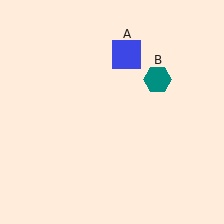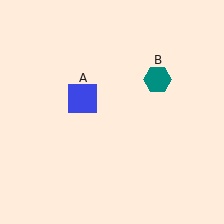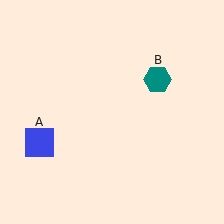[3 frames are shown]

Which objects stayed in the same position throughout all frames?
Teal hexagon (object B) remained stationary.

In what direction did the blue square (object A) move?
The blue square (object A) moved down and to the left.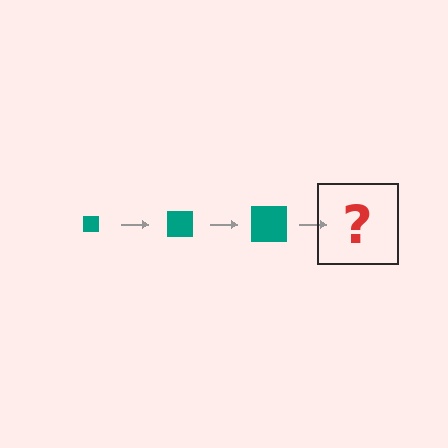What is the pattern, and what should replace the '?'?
The pattern is that the square gets progressively larger each step. The '?' should be a teal square, larger than the previous one.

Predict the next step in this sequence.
The next step is a teal square, larger than the previous one.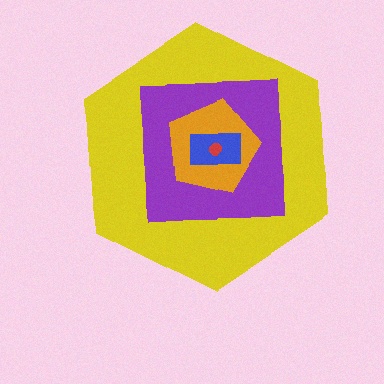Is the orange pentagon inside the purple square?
Yes.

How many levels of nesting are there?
5.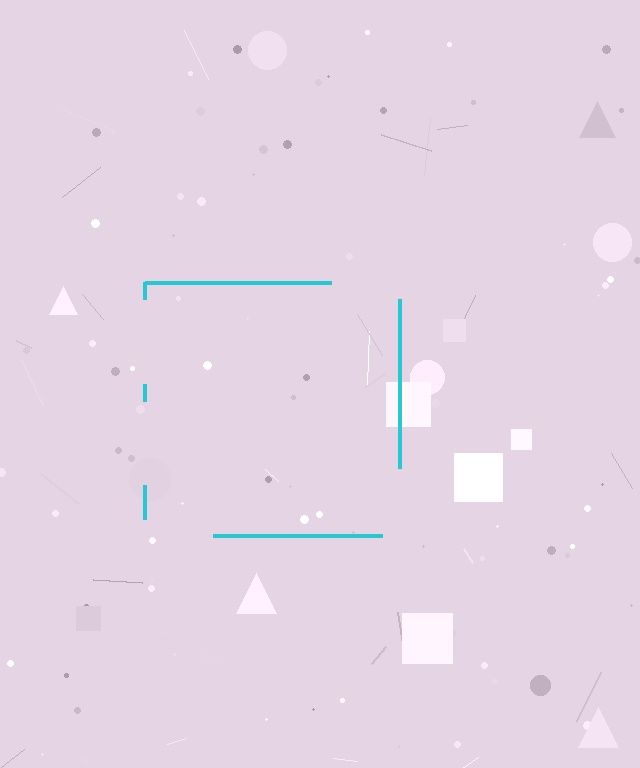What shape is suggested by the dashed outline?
The dashed outline suggests a square.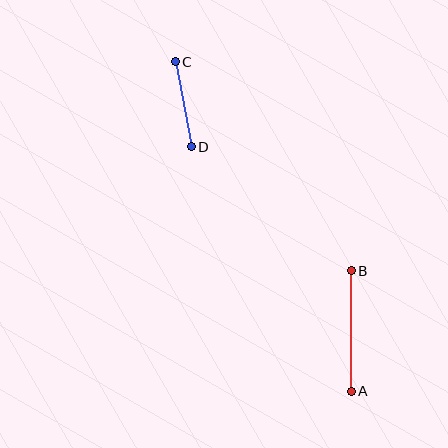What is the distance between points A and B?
The distance is approximately 120 pixels.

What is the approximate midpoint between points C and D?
The midpoint is at approximately (183, 104) pixels.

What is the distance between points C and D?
The distance is approximately 86 pixels.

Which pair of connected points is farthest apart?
Points A and B are farthest apart.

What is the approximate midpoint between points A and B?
The midpoint is at approximately (351, 331) pixels.